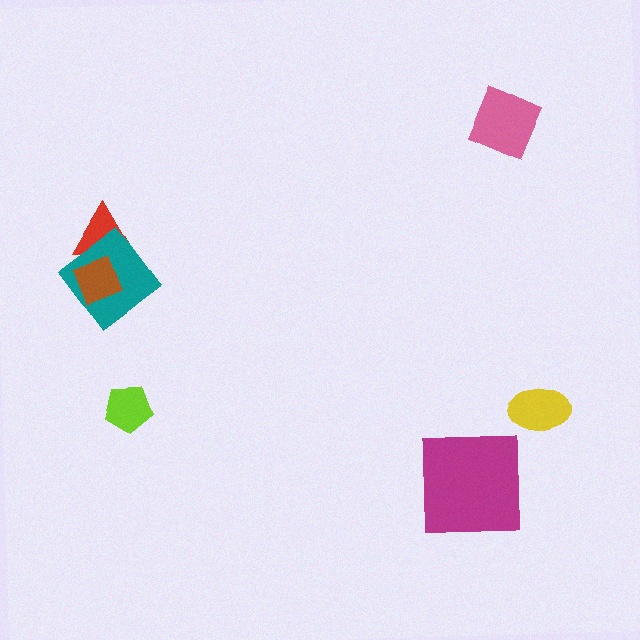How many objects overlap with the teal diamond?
2 objects overlap with the teal diamond.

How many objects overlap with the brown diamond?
2 objects overlap with the brown diamond.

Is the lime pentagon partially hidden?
No, no other shape covers it.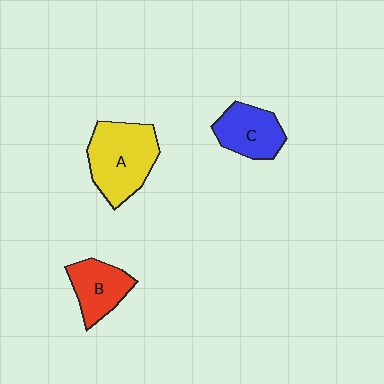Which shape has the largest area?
Shape A (yellow).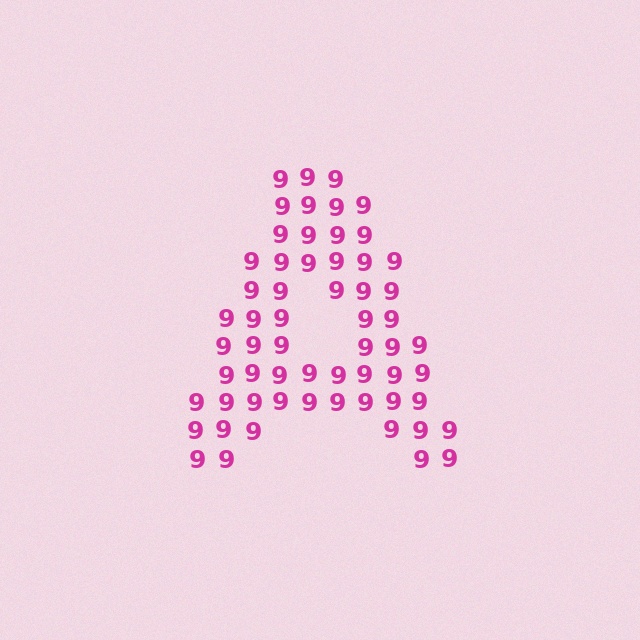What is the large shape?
The large shape is the letter A.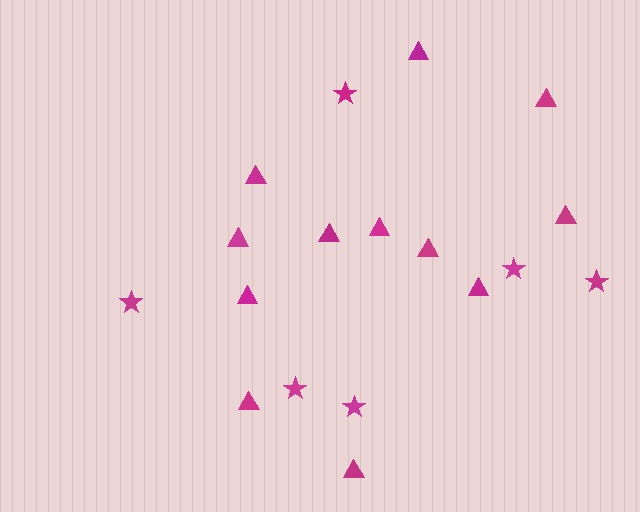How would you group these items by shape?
There are 2 groups: one group of stars (6) and one group of triangles (12).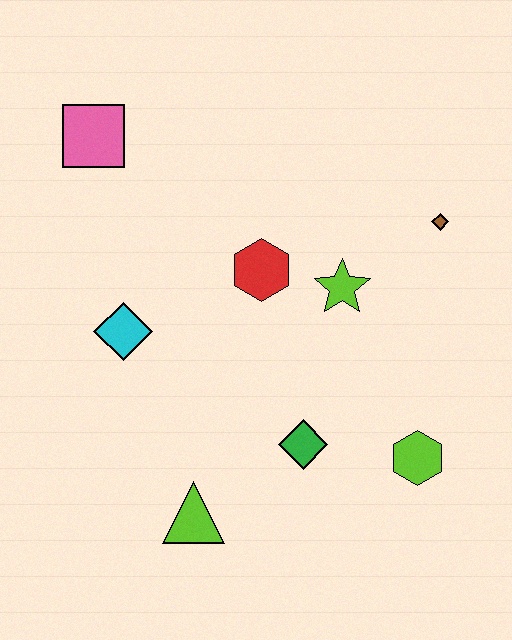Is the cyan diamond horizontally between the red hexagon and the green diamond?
No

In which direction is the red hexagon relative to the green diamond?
The red hexagon is above the green diamond.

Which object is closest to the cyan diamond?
The red hexagon is closest to the cyan diamond.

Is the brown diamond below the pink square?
Yes